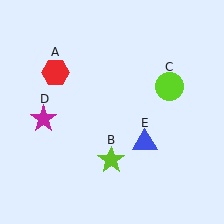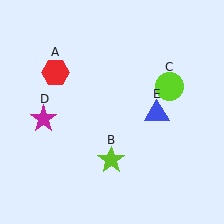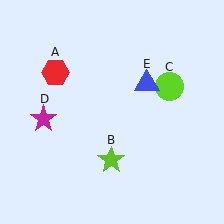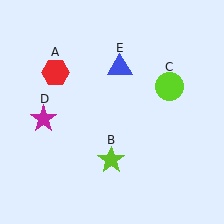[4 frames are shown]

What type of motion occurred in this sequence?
The blue triangle (object E) rotated counterclockwise around the center of the scene.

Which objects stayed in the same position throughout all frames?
Red hexagon (object A) and lime star (object B) and lime circle (object C) and magenta star (object D) remained stationary.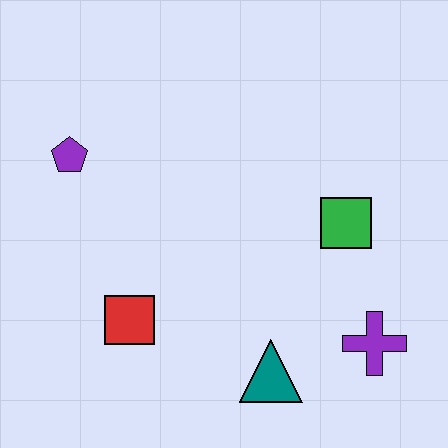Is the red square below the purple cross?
No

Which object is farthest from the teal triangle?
The purple pentagon is farthest from the teal triangle.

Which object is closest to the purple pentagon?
The red square is closest to the purple pentagon.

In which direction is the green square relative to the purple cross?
The green square is above the purple cross.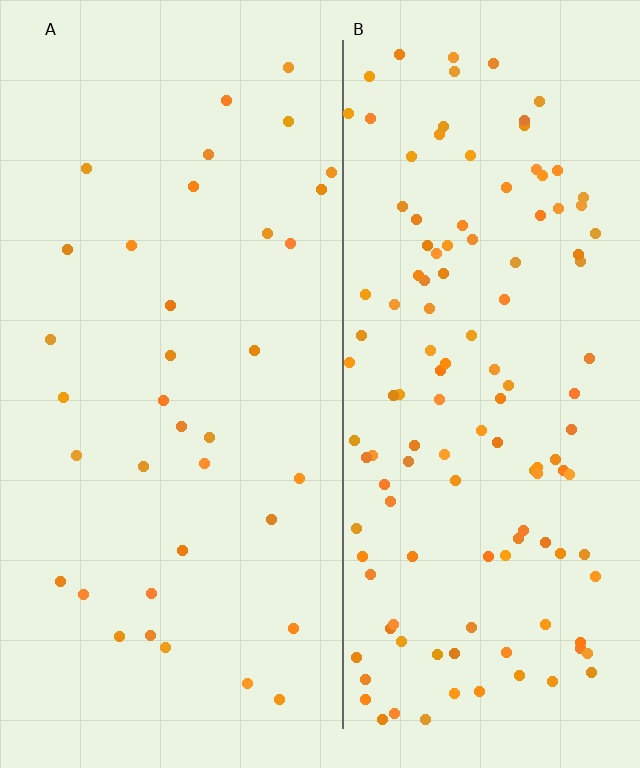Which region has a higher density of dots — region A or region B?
B (the right).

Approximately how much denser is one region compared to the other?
Approximately 3.6× — region B over region A.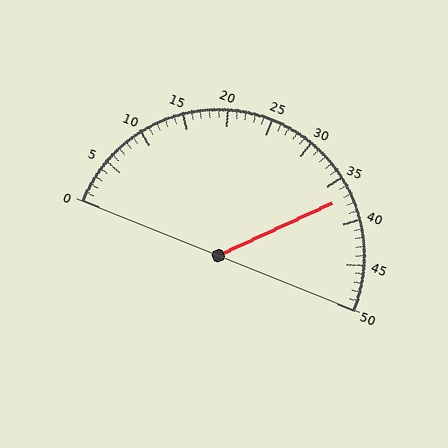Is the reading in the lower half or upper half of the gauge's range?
The reading is in the upper half of the range (0 to 50).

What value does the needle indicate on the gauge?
The needle indicates approximately 37.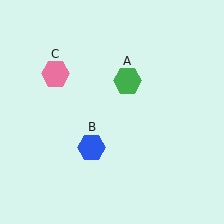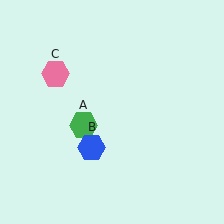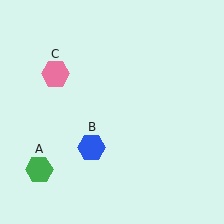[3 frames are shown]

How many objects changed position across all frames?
1 object changed position: green hexagon (object A).